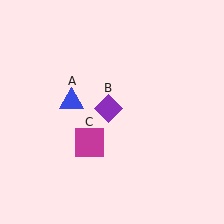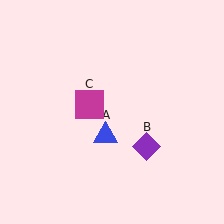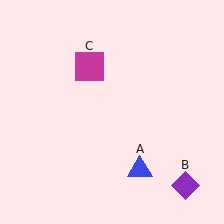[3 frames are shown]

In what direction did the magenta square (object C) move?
The magenta square (object C) moved up.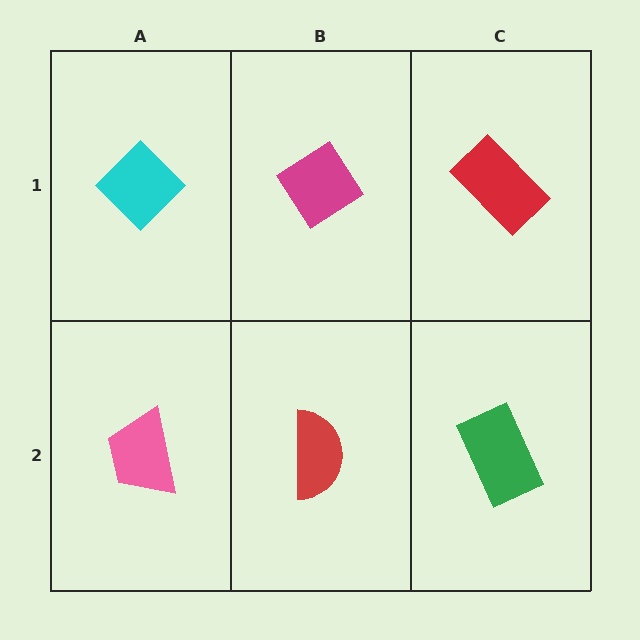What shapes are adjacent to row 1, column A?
A pink trapezoid (row 2, column A), a magenta diamond (row 1, column B).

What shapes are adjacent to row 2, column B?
A magenta diamond (row 1, column B), a pink trapezoid (row 2, column A), a green rectangle (row 2, column C).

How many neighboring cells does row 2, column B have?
3.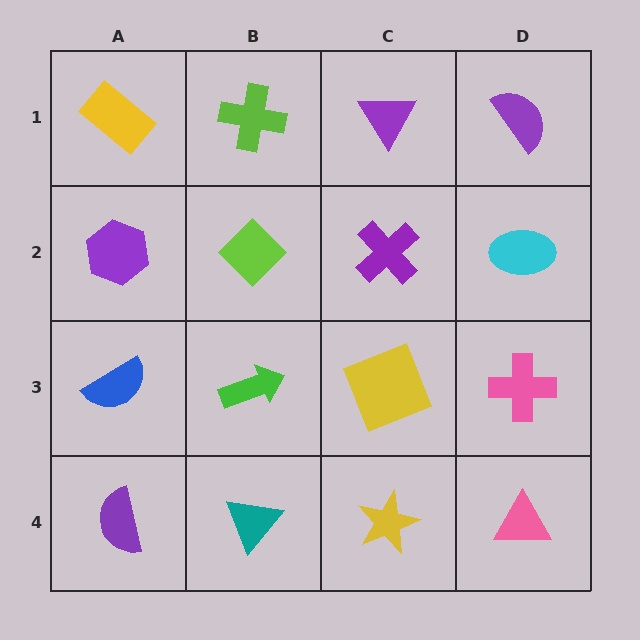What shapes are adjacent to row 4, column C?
A yellow square (row 3, column C), a teal triangle (row 4, column B), a pink triangle (row 4, column D).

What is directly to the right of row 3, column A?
A green arrow.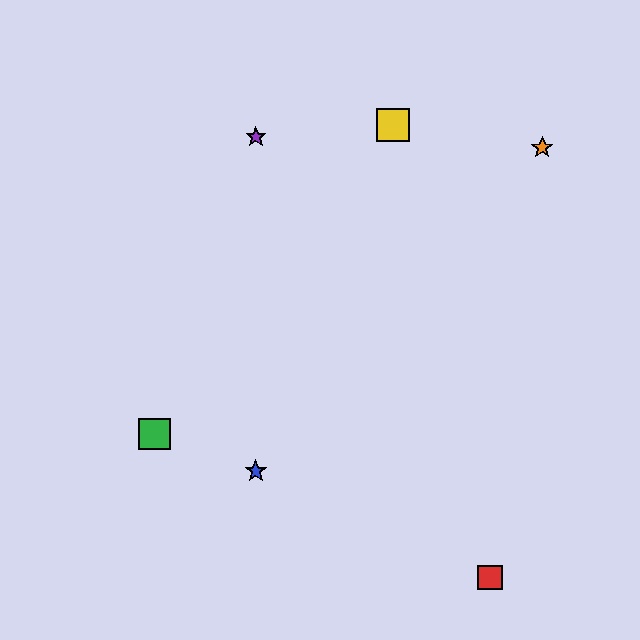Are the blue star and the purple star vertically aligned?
Yes, both are at x≈256.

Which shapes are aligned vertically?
The blue star, the purple star are aligned vertically.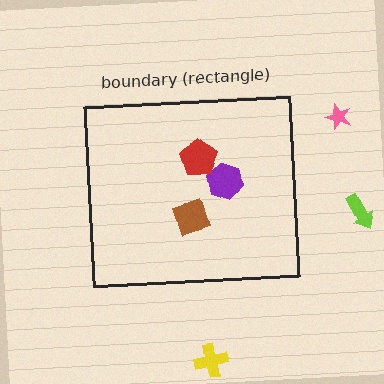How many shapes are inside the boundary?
3 inside, 3 outside.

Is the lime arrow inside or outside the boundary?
Outside.